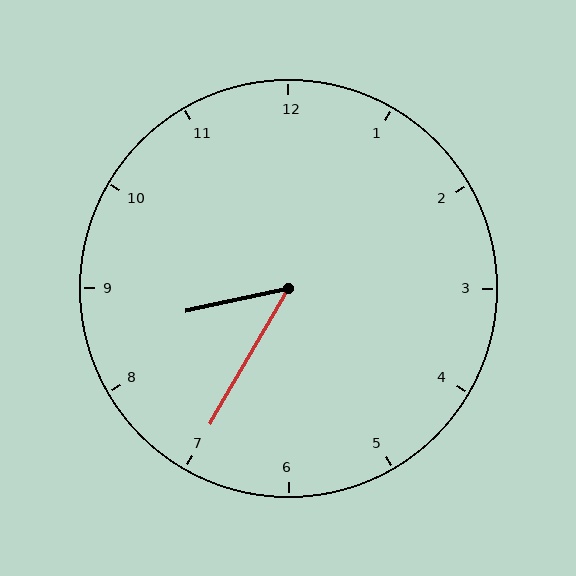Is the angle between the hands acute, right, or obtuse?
It is acute.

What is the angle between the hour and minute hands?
Approximately 48 degrees.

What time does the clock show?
8:35.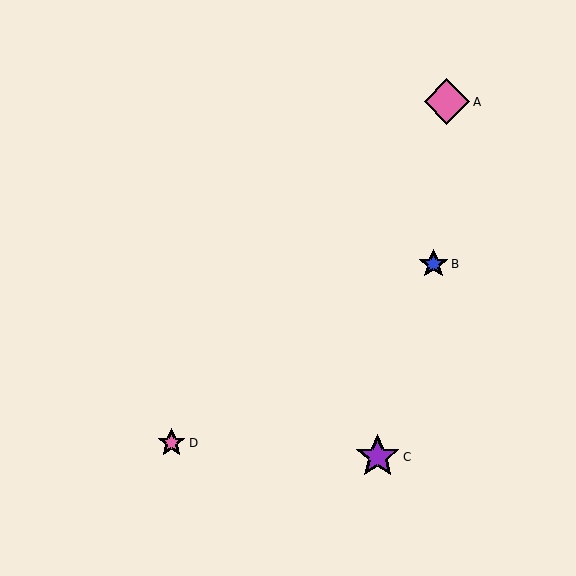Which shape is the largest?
The pink diamond (labeled A) is the largest.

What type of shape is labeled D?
Shape D is a pink star.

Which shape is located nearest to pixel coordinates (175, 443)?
The pink star (labeled D) at (172, 443) is nearest to that location.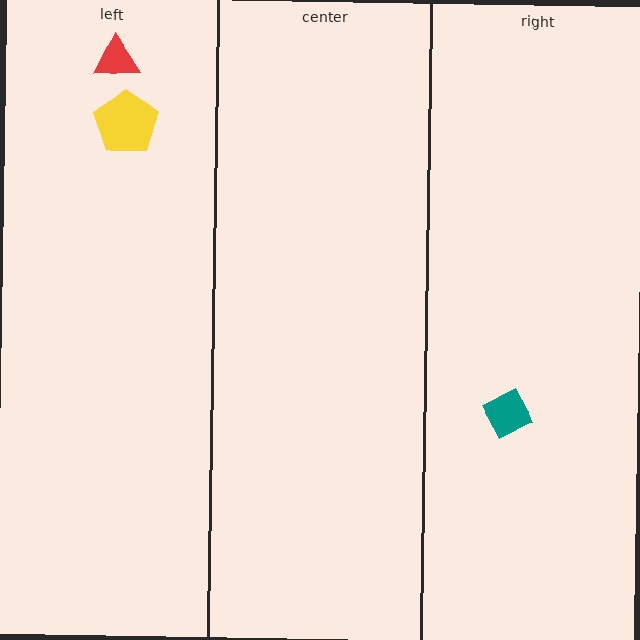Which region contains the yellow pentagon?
The left region.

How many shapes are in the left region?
2.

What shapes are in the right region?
The teal diamond.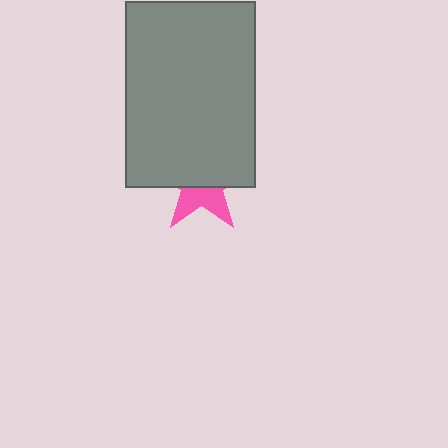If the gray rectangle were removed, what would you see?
You would see the complete pink star.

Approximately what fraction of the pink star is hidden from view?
Roughly 58% of the pink star is hidden behind the gray rectangle.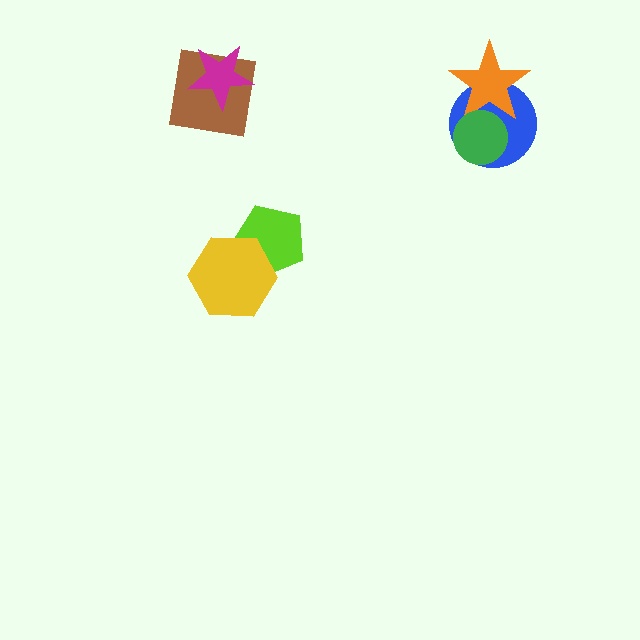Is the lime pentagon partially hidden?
Yes, it is partially covered by another shape.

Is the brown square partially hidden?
Yes, it is partially covered by another shape.